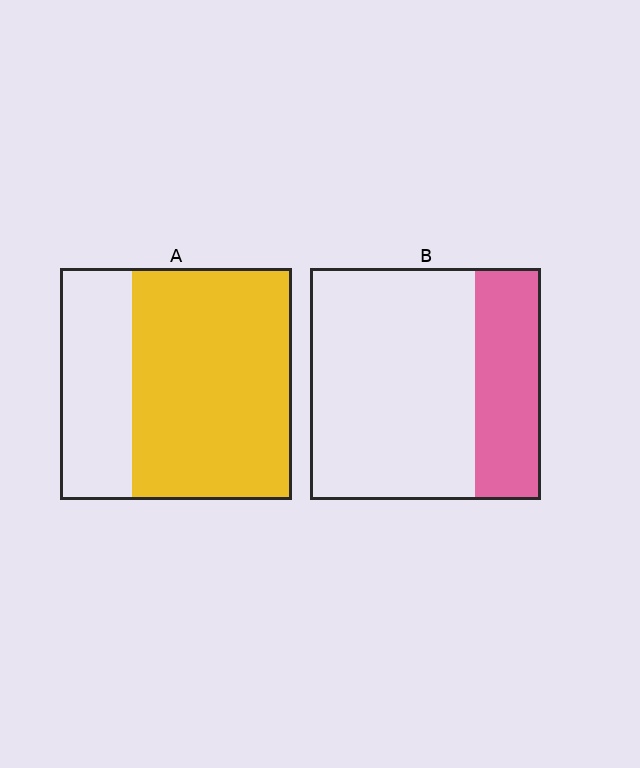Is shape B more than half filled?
No.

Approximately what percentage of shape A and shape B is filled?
A is approximately 70% and B is approximately 30%.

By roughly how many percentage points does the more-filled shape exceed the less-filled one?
By roughly 40 percentage points (A over B).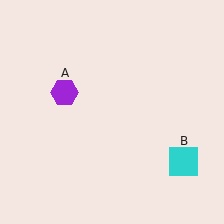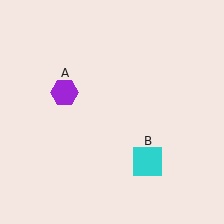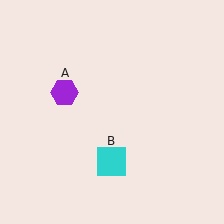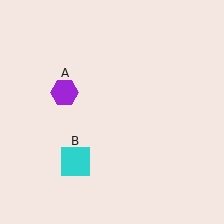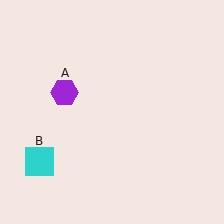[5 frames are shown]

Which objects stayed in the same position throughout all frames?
Purple hexagon (object A) remained stationary.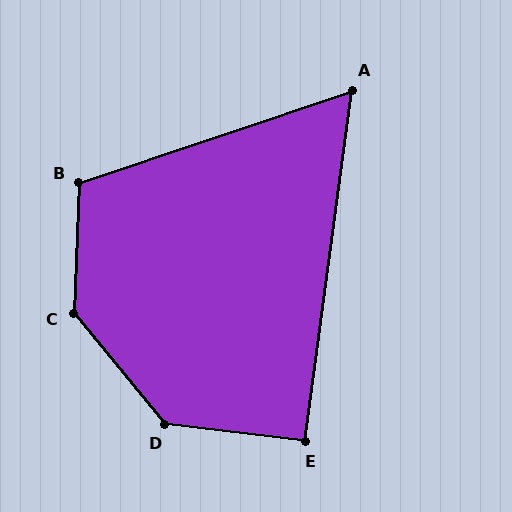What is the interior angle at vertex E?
Approximately 91 degrees (approximately right).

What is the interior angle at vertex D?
Approximately 136 degrees (obtuse).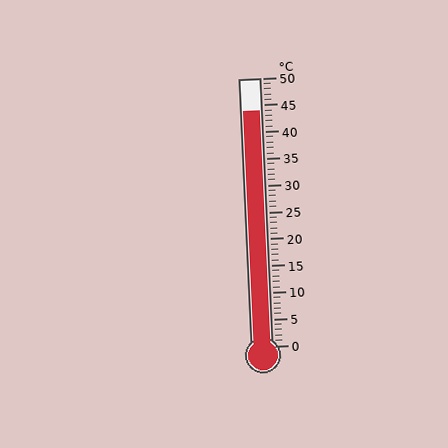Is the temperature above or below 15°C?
The temperature is above 15°C.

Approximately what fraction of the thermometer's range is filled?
The thermometer is filled to approximately 90% of its range.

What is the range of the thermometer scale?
The thermometer scale ranges from 0°C to 50°C.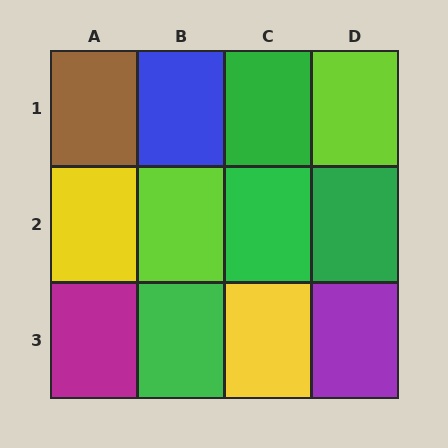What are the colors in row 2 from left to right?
Yellow, lime, green, green.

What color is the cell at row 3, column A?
Magenta.